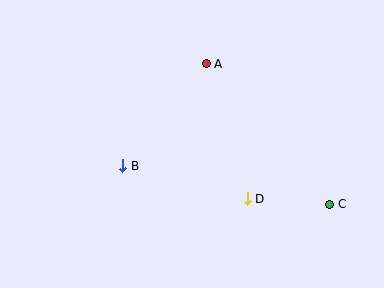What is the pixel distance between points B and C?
The distance between B and C is 210 pixels.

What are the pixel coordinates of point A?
Point A is at (206, 64).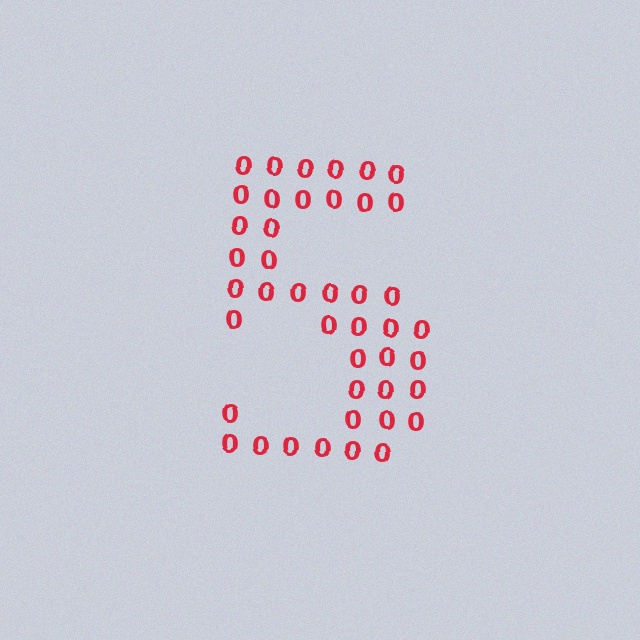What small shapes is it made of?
It is made of small digit 0's.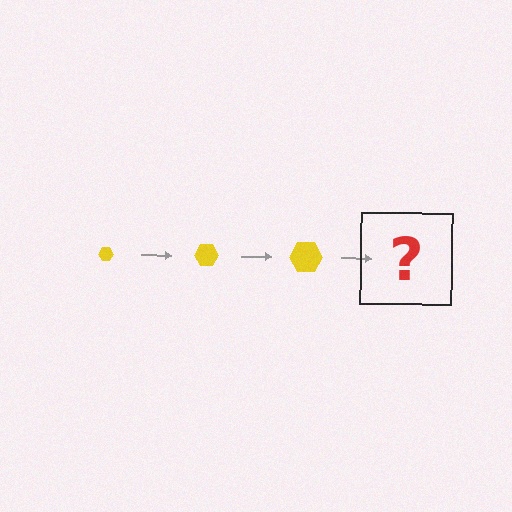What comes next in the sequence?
The next element should be a yellow hexagon, larger than the previous one.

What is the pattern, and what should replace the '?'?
The pattern is that the hexagon gets progressively larger each step. The '?' should be a yellow hexagon, larger than the previous one.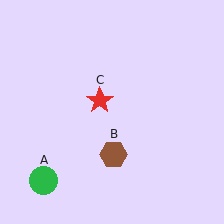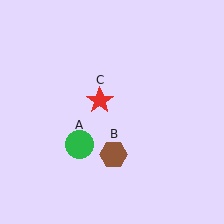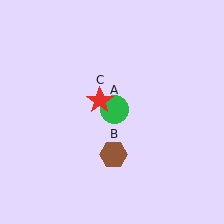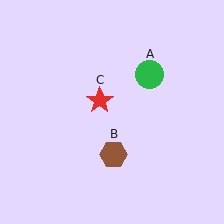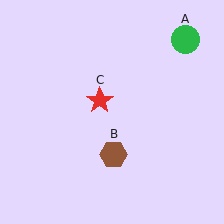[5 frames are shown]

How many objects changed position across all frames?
1 object changed position: green circle (object A).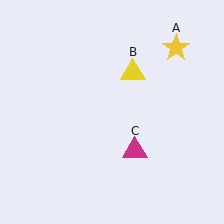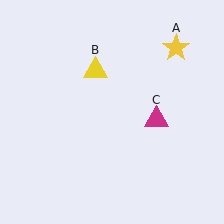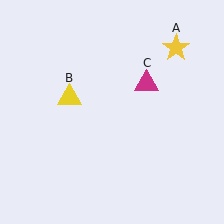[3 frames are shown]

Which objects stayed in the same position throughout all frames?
Yellow star (object A) remained stationary.